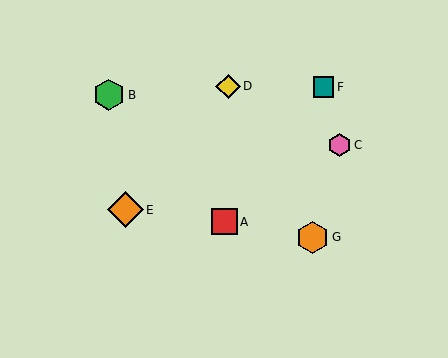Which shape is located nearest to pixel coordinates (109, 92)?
The green hexagon (labeled B) at (109, 95) is nearest to that location.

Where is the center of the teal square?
The center of the teal square is at (324, 87).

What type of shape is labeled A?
Shape A is a red square.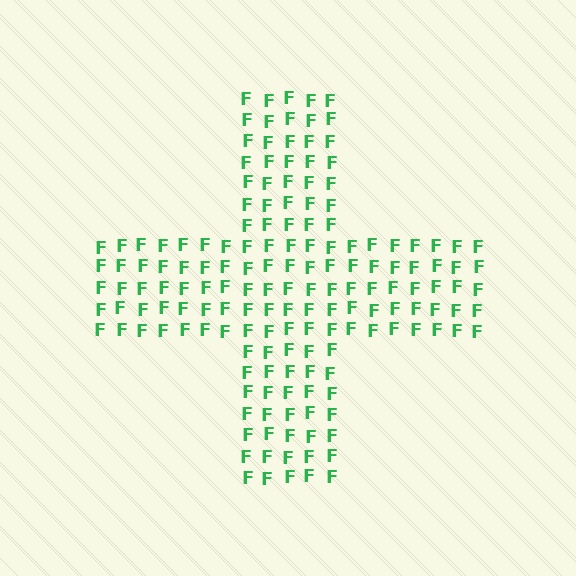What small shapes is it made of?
It is made of small letter F's.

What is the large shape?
The large shape is a cross.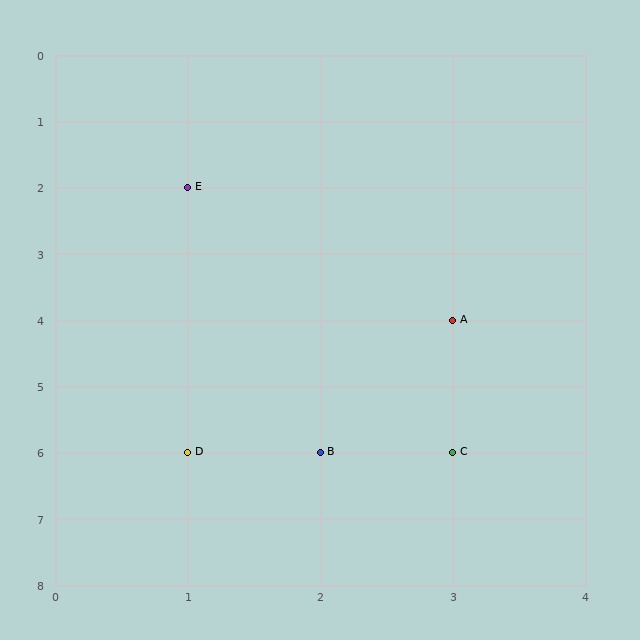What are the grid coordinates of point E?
Point E is at grid coordinates (1, 2).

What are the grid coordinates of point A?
Point A is at grid coordinates (3, 4).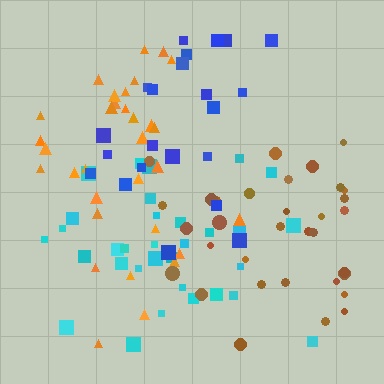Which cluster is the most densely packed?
Brown.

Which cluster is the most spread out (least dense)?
Blue.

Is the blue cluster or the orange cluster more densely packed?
Orange.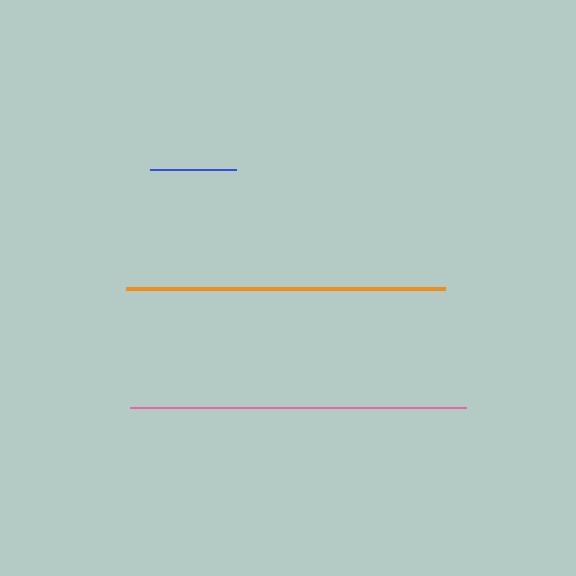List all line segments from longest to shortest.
From longest to shortest: pink, orange, blue.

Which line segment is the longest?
The pink line is the longest at approximately 335 pixels.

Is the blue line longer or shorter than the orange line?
The orange line is longer than the blue line.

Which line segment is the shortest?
The blue line is the shortest at approximately 86 pixels.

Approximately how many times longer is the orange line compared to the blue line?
The orange line is approximately 3.7 times the length of the blue line.